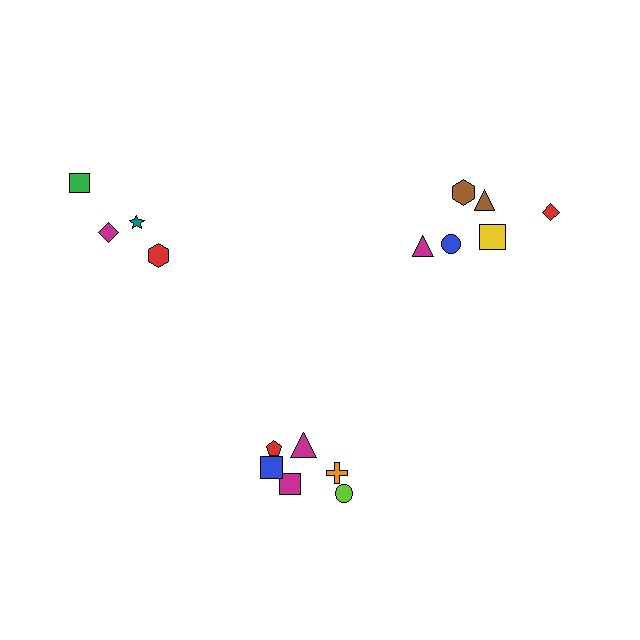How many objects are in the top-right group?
There are 6 objects.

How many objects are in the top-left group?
There are 4 objects.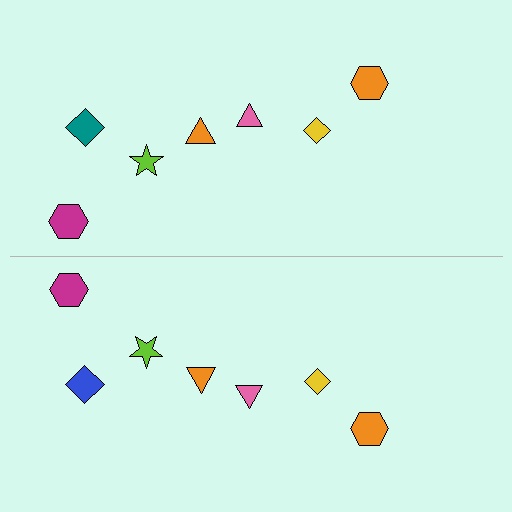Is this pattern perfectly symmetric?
No, the pattern is not perfectly symmetric. The blue diamond on the bottom side breaks the symmetry — its mirror counterpart is teal.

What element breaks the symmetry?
The blue diamond on the bottom side breaks the symmetry — its mirror counterpart is teal.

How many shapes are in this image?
There are 14 shapes in this image.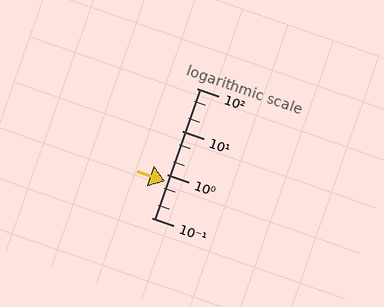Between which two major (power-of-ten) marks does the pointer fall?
The pointer is between 0.1 and 1.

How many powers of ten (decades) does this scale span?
The scale spans 3 decades, from 0.1 to 100.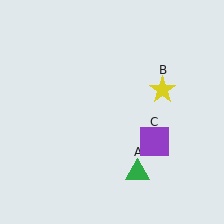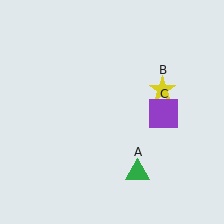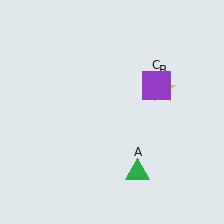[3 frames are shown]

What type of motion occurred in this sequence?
The purple square (object C) rotated counterclockwise around the center of the scene.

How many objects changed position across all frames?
1 object changed position: purple square (object C).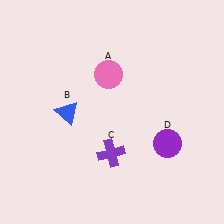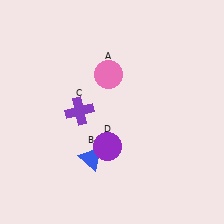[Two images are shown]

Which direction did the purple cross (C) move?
The purple cross (C) moved up.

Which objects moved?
The objects that moved are: the blue triangle (B), the purple cross (C), the purple circle (D).